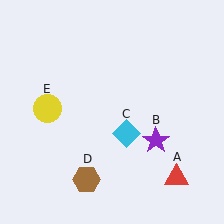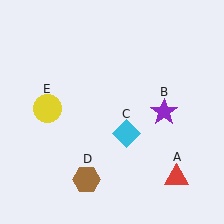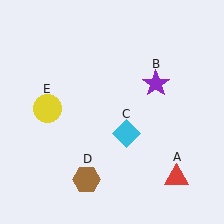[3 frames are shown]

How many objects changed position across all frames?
1 object changed position: purple star (object B).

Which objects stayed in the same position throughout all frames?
Red triangle (object A) and cyan diamond (object C) and brown hexagon (object D) and yellow circle (object E) remained stationary.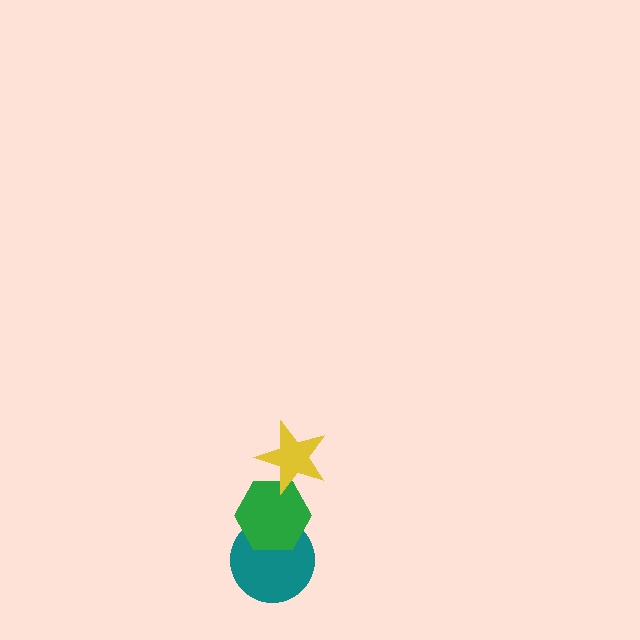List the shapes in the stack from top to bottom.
From top to bottom: the yellow star, the green hexagon, the teal circle.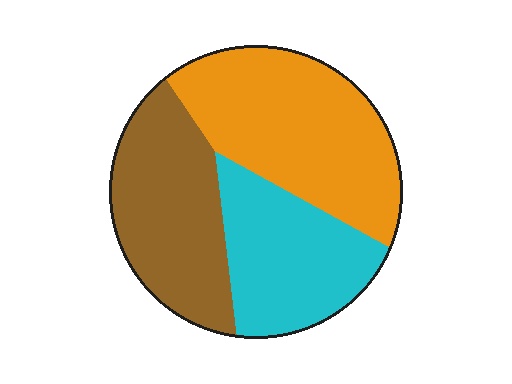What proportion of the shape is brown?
Brown covers about 30% of the shape.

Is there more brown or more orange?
Orange.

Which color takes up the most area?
Orange, at roughly 40%.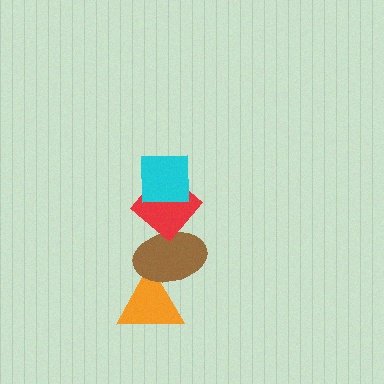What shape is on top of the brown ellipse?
The red diamond is on top of the brown ellipse.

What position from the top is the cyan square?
The cyan square is 1st from the top.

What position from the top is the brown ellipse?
The brown ellipse is 3rd from the top.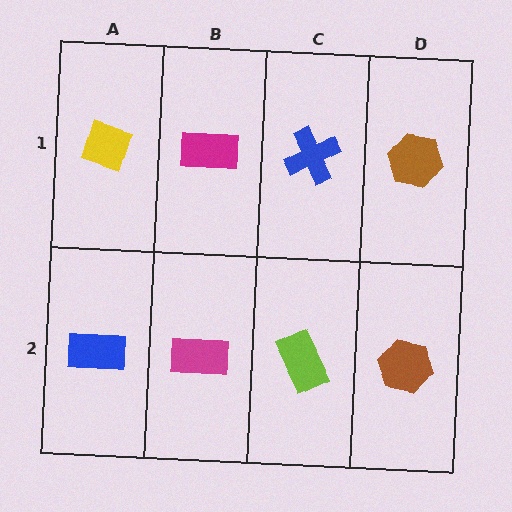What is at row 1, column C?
A blue cross.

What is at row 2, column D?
A brown hexagon.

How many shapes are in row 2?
4 shapes.